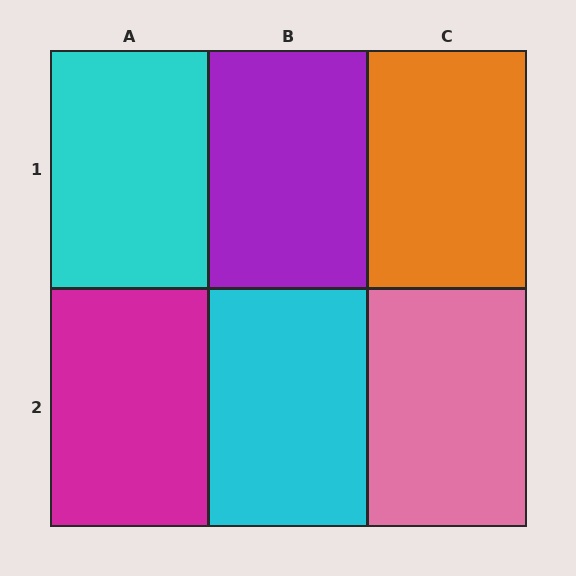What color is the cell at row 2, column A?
Magenta.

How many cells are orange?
1 cell is orange.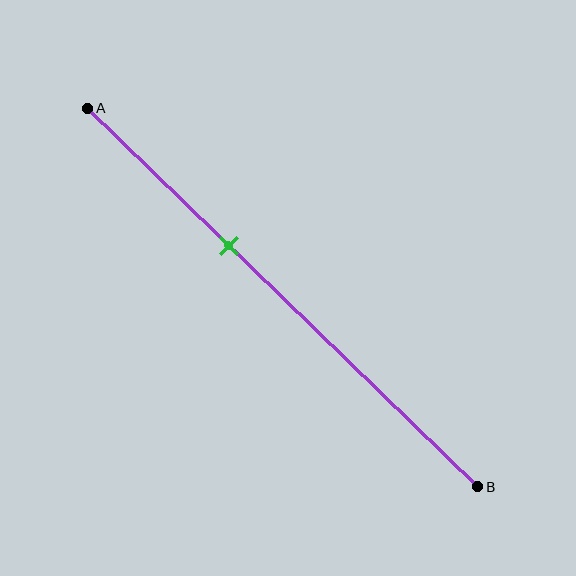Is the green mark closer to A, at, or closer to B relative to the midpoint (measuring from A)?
The green mark is closer to point A than the midpoint of segment AB.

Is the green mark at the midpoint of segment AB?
No, the mark is at about 35% from A, not at the 50% midpoint.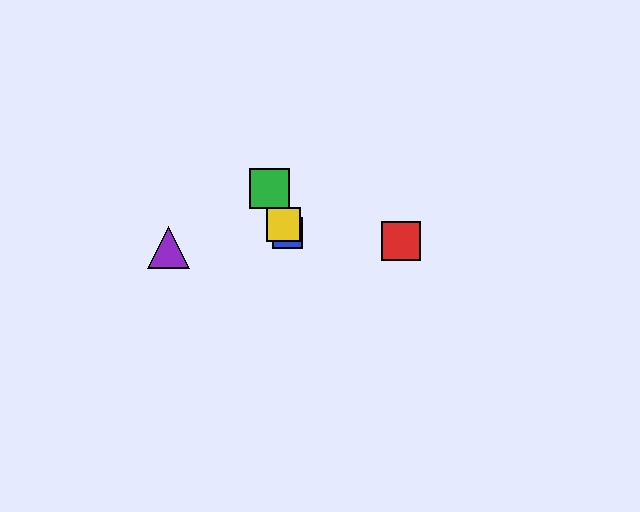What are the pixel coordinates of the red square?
The red square is at (401, 241).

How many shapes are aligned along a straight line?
3 shapes (the blue square, the green square, the yellow square) are aligned along a straight line.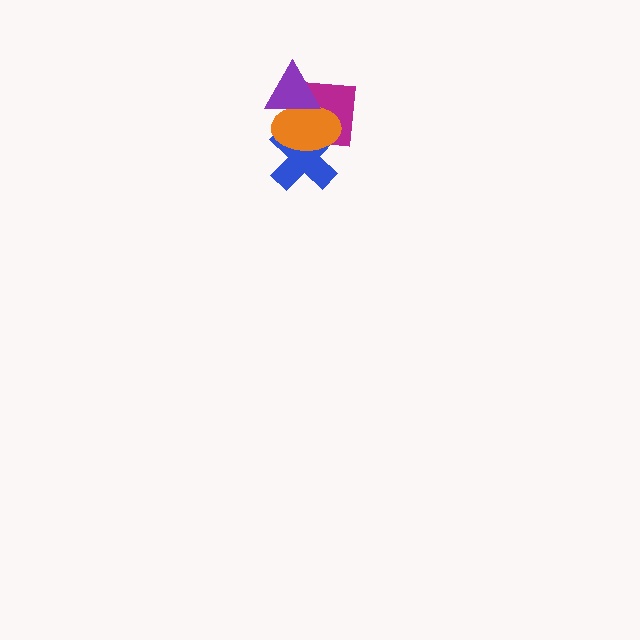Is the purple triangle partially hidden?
No, no other shape covers it.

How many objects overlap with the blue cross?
2 objects overlap with the blue cross.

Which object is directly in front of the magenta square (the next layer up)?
The orange ellipse is directly in front of the magenta square.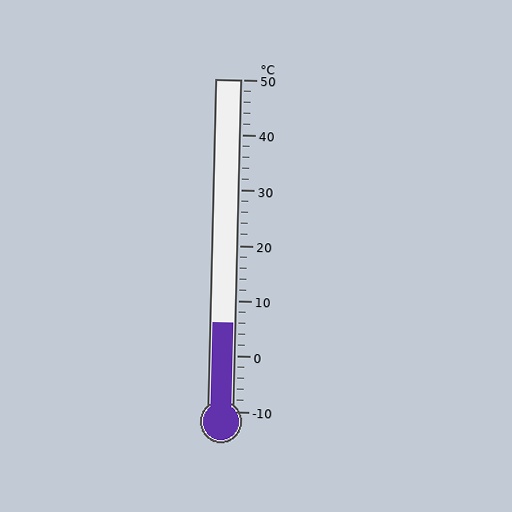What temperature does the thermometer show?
The thermometer shows approximately 6°C.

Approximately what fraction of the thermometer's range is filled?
The thermometer is filled to approximately 25% of its range.